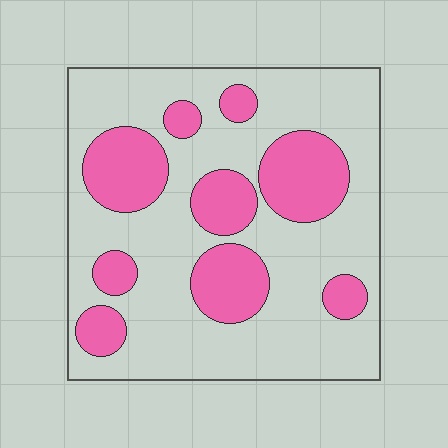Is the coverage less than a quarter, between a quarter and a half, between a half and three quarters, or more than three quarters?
Between a quarter and a half.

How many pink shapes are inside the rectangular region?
9.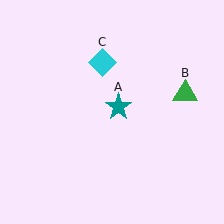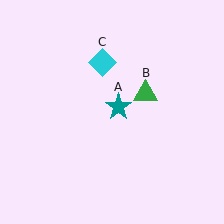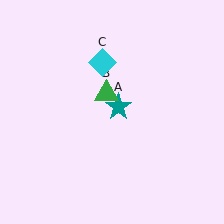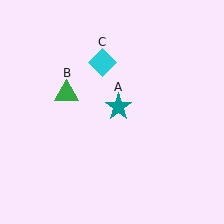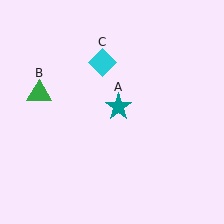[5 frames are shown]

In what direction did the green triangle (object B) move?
The green triangle (object B) moved left.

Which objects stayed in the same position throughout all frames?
Teal star (object A) and cyan diamond (object C) remained stationary.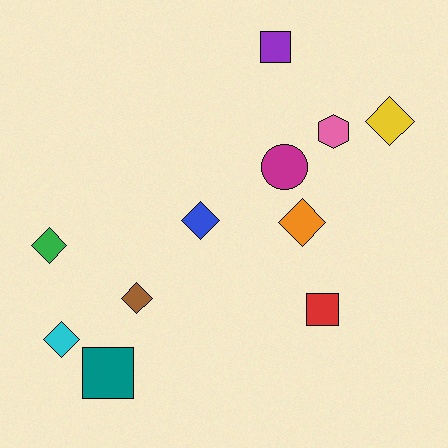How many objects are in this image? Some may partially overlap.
There are 11 objects.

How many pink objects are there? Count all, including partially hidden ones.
There is 1 pink object.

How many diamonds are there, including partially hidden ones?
There are 6 diamonds.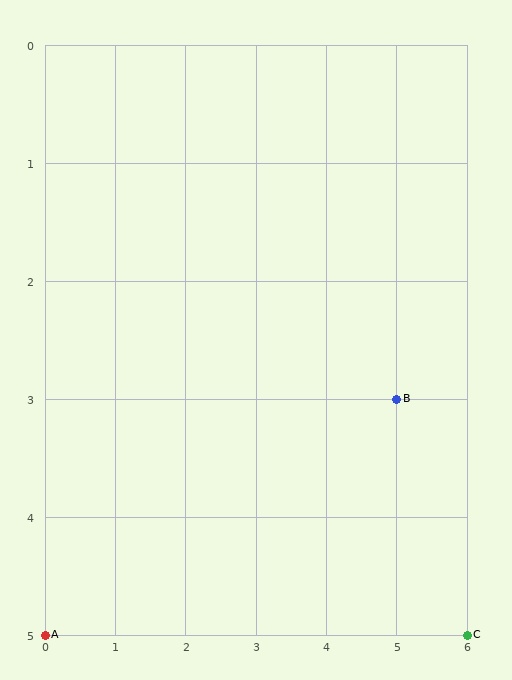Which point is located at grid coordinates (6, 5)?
Point C is at (6, 5).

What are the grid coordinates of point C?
Point C is at grid coordinates (6, 5).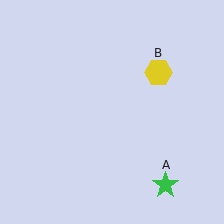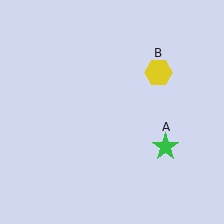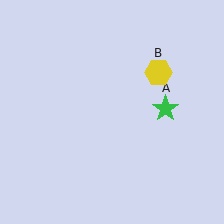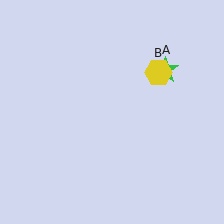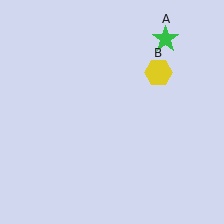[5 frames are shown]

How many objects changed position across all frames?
1 object changed position: green star (object A).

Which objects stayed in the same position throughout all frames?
Yellow hexagon (object B) remained stationary.